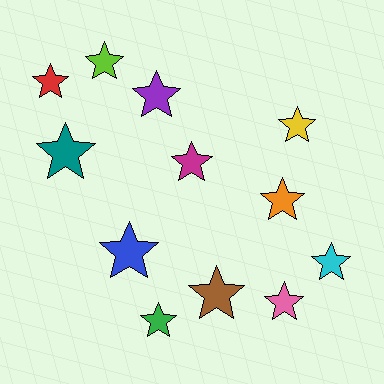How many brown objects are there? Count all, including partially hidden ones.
There is 1 brown object.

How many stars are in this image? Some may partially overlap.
There are 12 stars.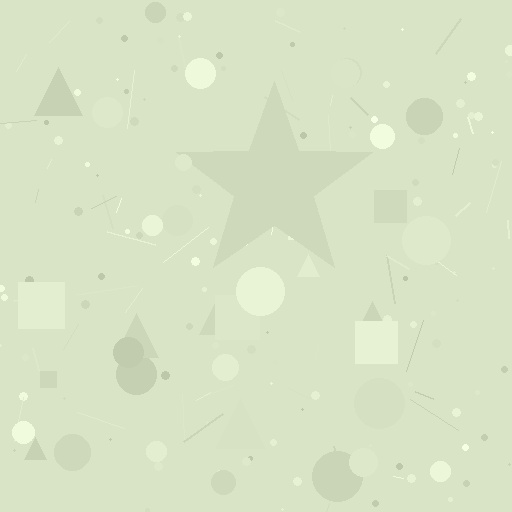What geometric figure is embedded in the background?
A star is embedded in the background.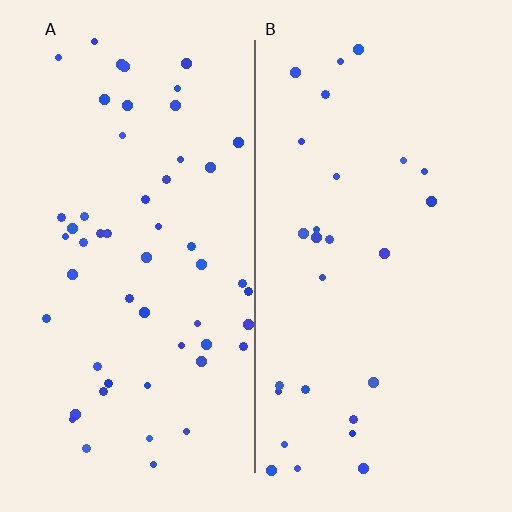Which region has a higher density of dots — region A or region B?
A (the left).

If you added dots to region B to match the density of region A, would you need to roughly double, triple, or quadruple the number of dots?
Approximately double.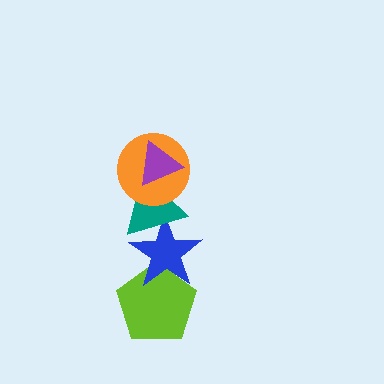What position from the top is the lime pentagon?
The lime pentagon is 5th from the top.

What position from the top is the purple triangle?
The purple triangle is 1st from the top.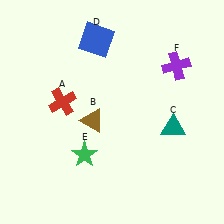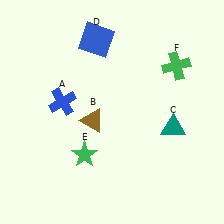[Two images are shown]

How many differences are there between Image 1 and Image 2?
There are 2 differences between the two images.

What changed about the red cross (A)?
In Image 1, A is red. In Image 2, it changed to blue.